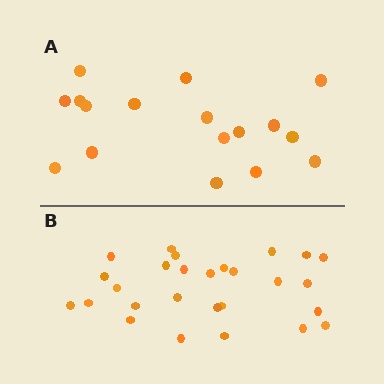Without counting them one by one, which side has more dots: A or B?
Region B (the bottom region) has more dots.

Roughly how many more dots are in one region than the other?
Region B has roughly 10 or so more dots than region A.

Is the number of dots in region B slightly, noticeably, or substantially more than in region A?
Region B has substantially more. The ratio is roughly 1.6 to 1.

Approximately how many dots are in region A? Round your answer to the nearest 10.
About 20 dots. (The exact count is 17, which rounds to 20.)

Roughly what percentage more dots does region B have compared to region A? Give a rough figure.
About 60% more.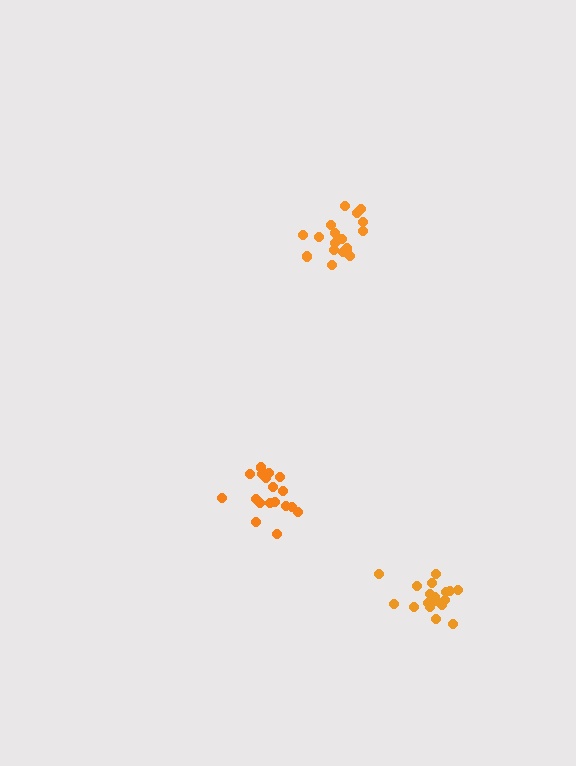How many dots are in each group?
Group 1: 18 dots, Group 2: 18 dots, Group 3: 20 dots (56 total).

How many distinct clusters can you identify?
There are 3 distinct clusters.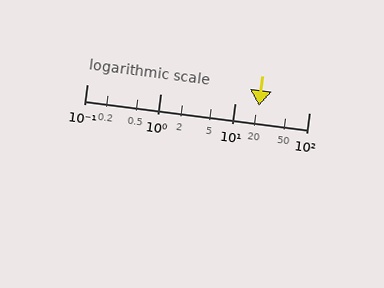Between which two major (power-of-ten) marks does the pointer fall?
The pointer is between 10 and 100.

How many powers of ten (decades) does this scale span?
The scale spans 3 decades, from 0.1 to 100.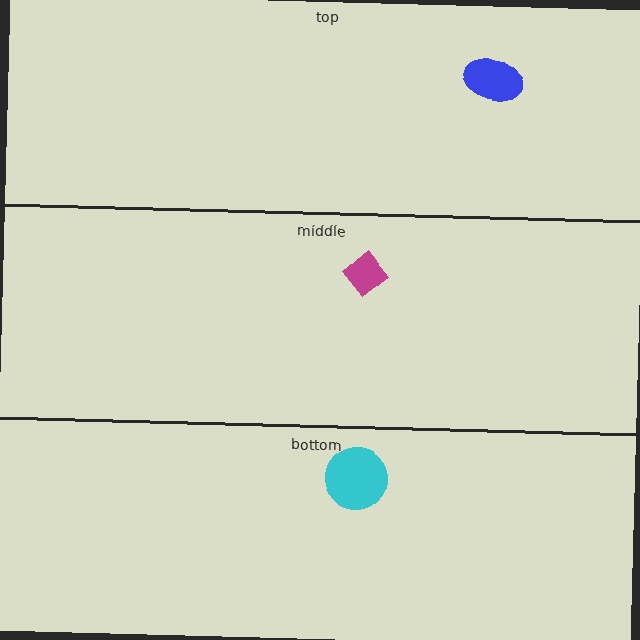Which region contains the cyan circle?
The bottom region.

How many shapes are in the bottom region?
1.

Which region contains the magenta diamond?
The middle region.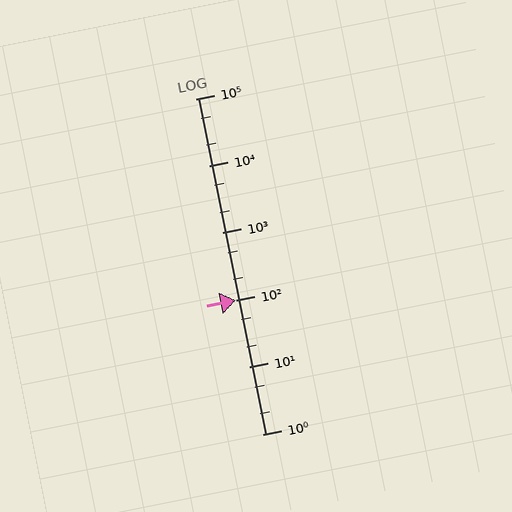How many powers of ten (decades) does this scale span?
The scale spans 5 decades, from 1 to 100000.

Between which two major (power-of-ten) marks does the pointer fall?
The pointer is between 100 and 1000.